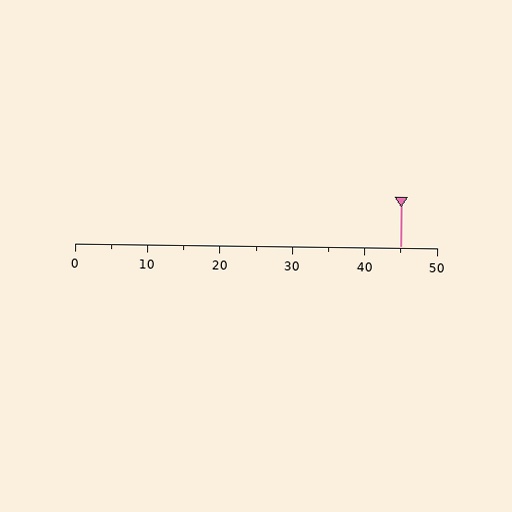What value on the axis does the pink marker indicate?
The marker indicates approximately 45.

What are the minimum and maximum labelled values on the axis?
The axis runs from 0 to 50.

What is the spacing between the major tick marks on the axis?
The major ticks are spaced 10 apart.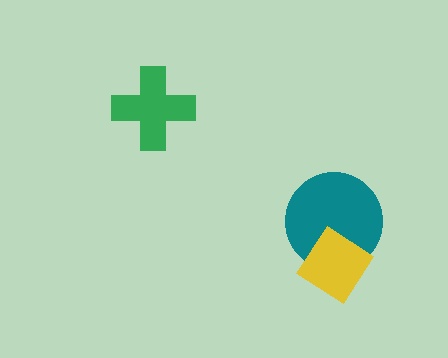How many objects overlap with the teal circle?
1 object overlaps with the teal circle.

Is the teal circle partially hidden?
Yes, it is partially covered by another shape.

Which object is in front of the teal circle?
The yellow diamond is in front of the teal circle.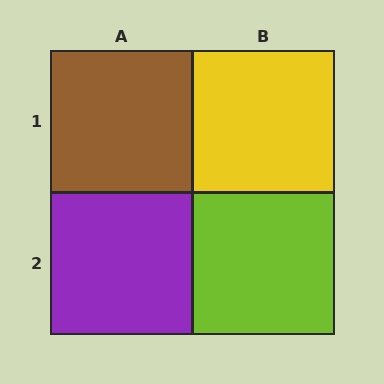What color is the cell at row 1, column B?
Yellow.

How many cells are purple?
1 cell is purple.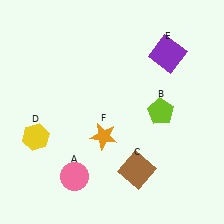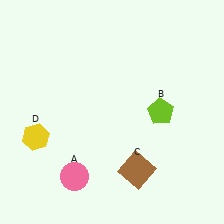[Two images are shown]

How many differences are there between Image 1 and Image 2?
There are 2 differences between the two images.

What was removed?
The orange star (F), the purple square (E) were removed in Image 2.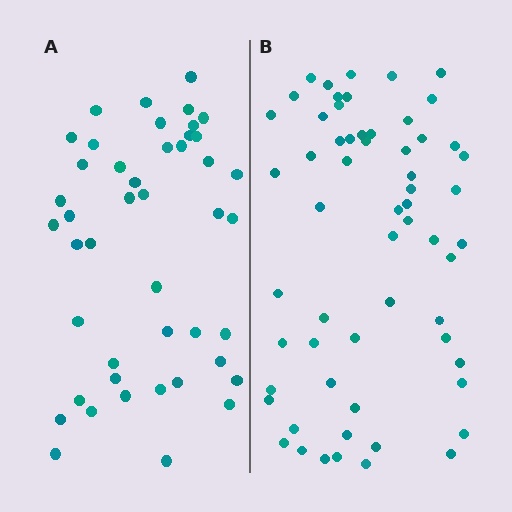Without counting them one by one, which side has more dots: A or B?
Region B (the right region) has more dots.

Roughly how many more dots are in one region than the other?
Region B has approximately 15 more dots than region A.